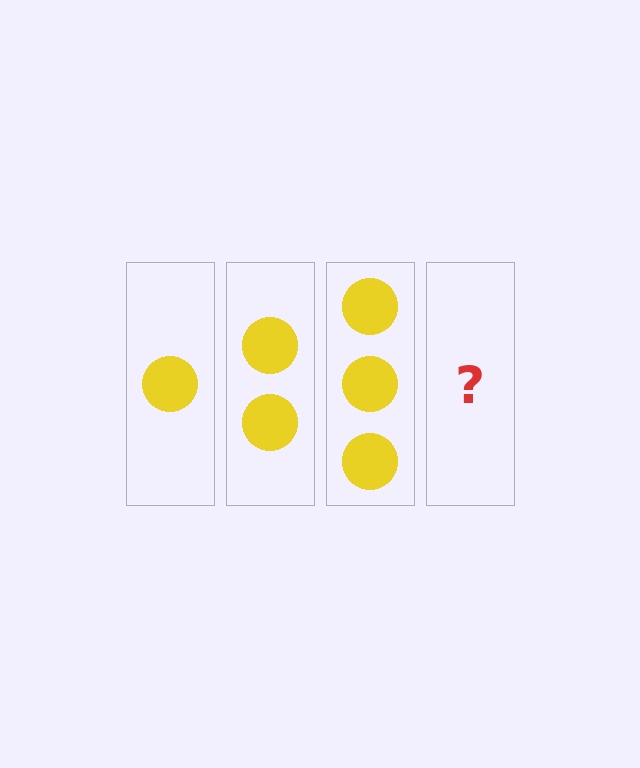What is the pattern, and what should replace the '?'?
The pattern is that each step adds one more circle. The '?' should be 4 circles.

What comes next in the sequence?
The next element should be 4 circles.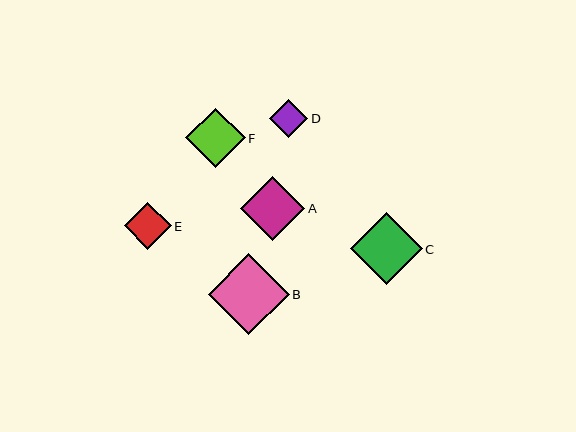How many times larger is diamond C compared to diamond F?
Diamond C is approximately 1.2 times the size of diamond F.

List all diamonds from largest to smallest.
From largest to smallest: B, C, A, F, E, D.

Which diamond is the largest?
Diamond B is the largest with a size of approximately 81 pixels.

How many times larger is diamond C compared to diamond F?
Diamond C is approximately 1.2 times the size of diamond F.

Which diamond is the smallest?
Diamond D is the smallest with a size of approximately 38 pixels.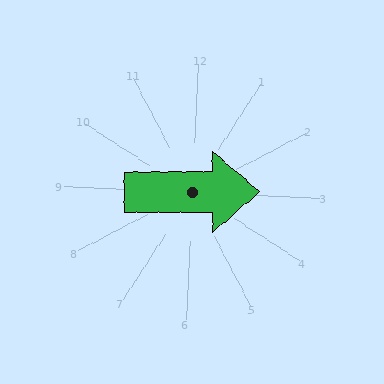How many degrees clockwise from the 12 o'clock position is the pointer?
Approximately 87 degrees.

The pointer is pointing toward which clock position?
Roughly 3 o'clock.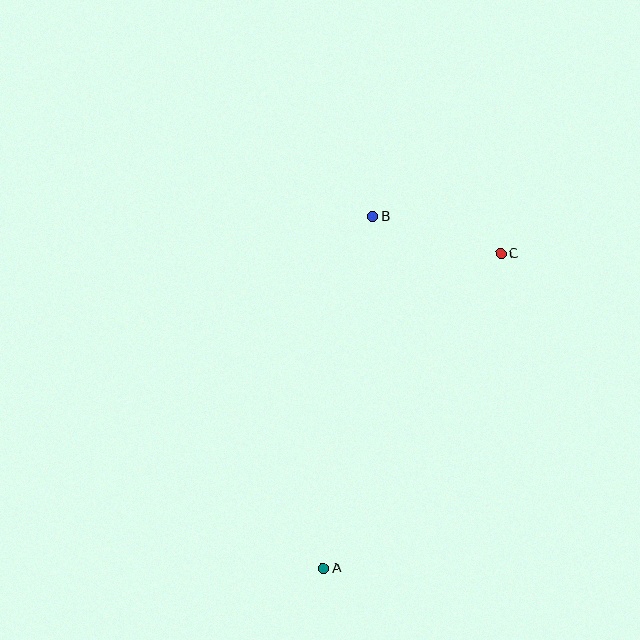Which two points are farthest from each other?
Points A and C are farthest from each other.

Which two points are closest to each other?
Points B and C are closest to each other.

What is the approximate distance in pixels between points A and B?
The distance between A and B is approximately 355 pixels.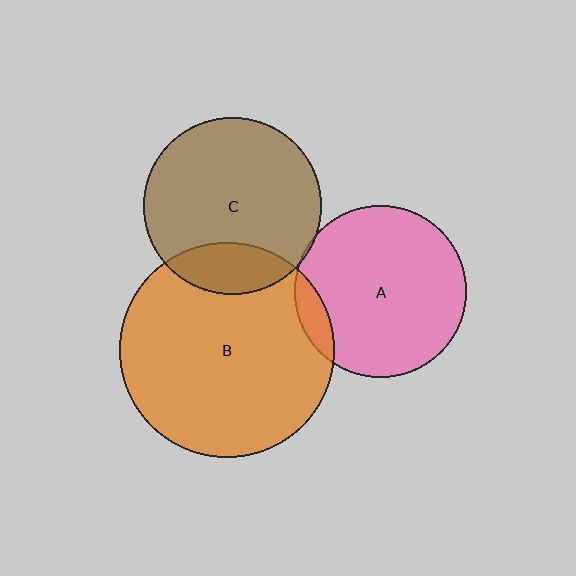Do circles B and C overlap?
Yes.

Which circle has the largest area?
Circle B (orange).